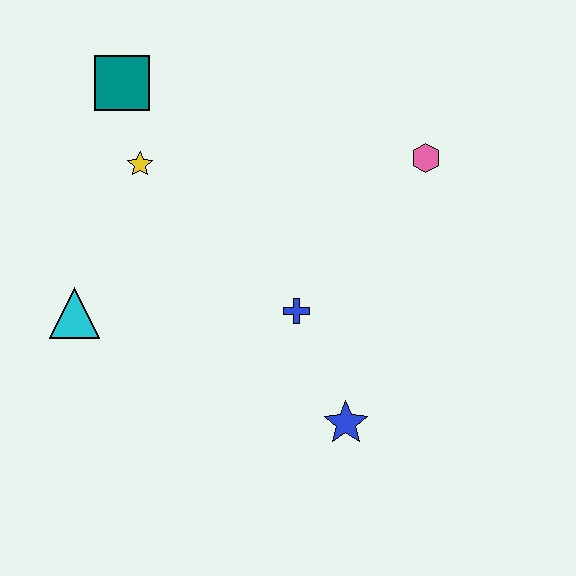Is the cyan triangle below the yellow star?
Yes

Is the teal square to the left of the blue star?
Yes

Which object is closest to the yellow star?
The teal square is closest to the yellow star.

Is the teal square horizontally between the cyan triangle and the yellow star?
Yes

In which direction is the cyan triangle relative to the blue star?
The cyan triangle is to the left of the blue star.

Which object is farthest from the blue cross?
The teal square is farthest from the blue cross.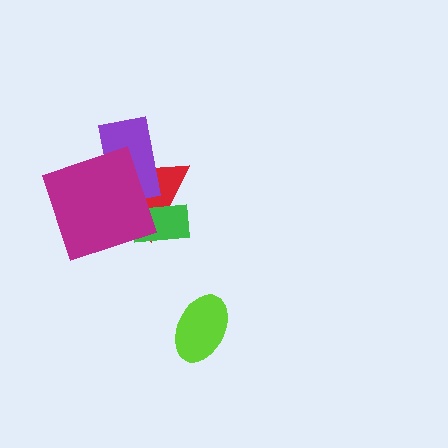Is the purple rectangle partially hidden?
Yes, it is partially covered by another shape.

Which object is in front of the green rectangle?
The magenta square is in front of the green rectangle.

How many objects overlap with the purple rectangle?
2 objects overlap with the purple rectangle.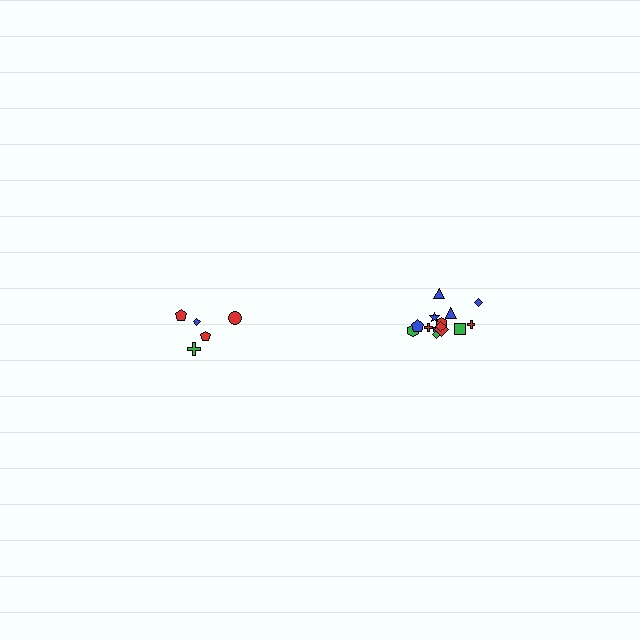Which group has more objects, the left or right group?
The right group.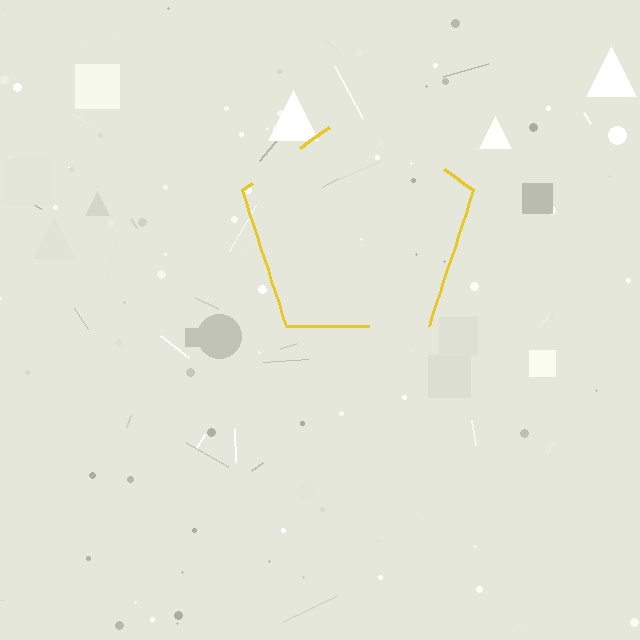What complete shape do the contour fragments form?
The contour fragments form a pentagon.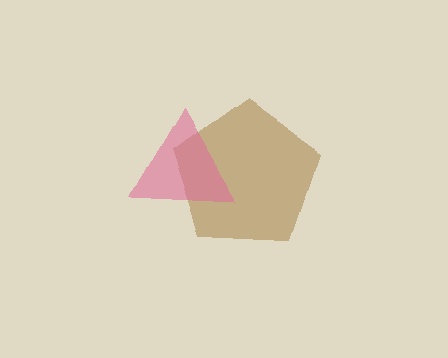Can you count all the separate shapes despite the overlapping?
Yes, there are 2 separate shapes.